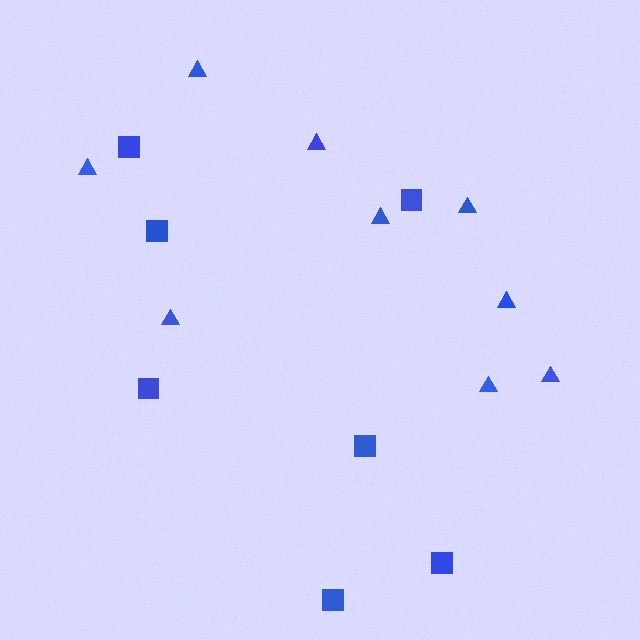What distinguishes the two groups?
There are 2 groups: one group of squares (7) and one group of triangles (9).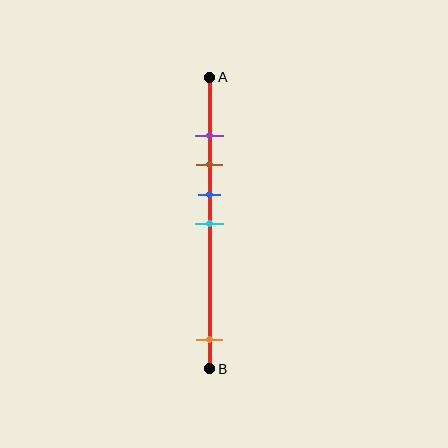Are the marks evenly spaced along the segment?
No, the marks are not evenly spaced.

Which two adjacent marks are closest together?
The purple and brown marks are the closest adjacent pair.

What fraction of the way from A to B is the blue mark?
The blue mark is approximately 40% (0.4) of the way from A to B.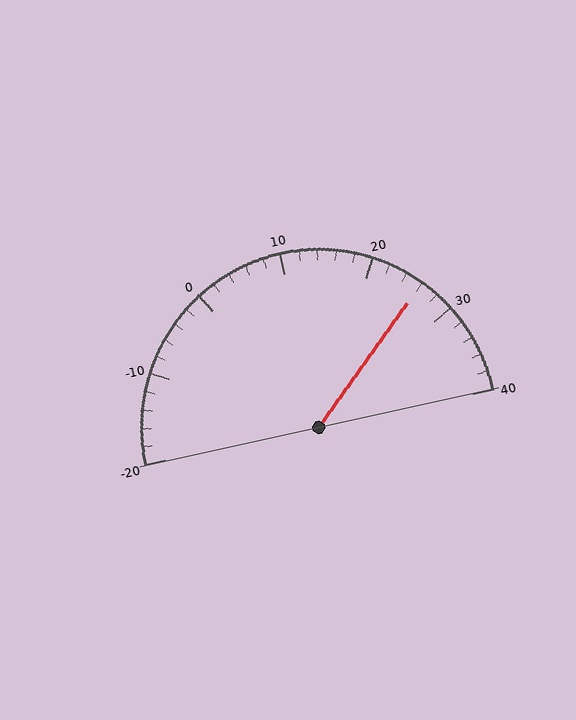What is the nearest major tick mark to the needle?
The nearest major tick mark is 30.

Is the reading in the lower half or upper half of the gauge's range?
The reading is in the upper half of the range (-20 to 40).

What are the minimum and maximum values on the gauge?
The gauge ranges from -20 to 40.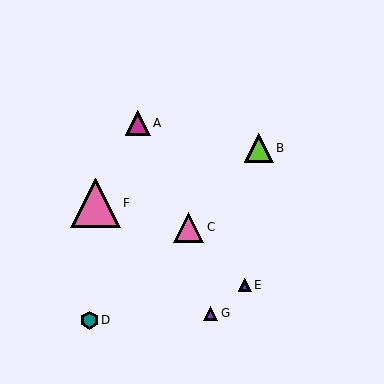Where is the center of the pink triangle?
The center of the pink triangle is at (188, 227).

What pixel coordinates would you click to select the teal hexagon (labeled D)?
Click at (89, 320) to select the teal hexagon D.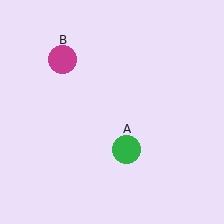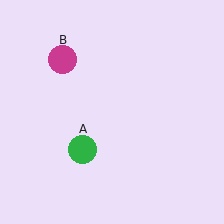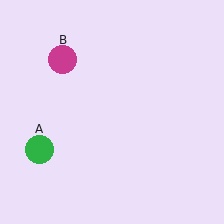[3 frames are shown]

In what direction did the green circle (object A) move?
The green circle (object A) moved left.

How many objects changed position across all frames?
1 object changed position: green circle (object A).